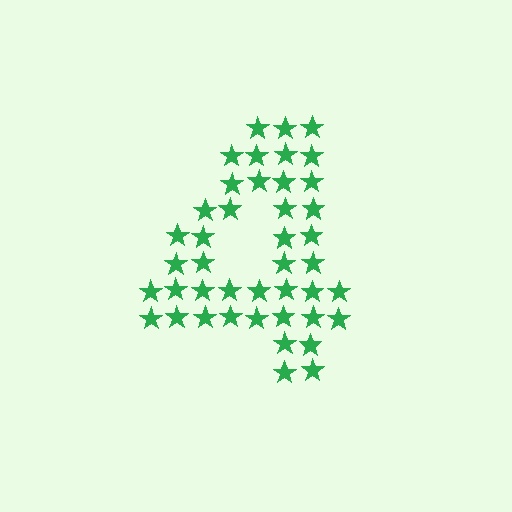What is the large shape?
The large shape is the digit 4.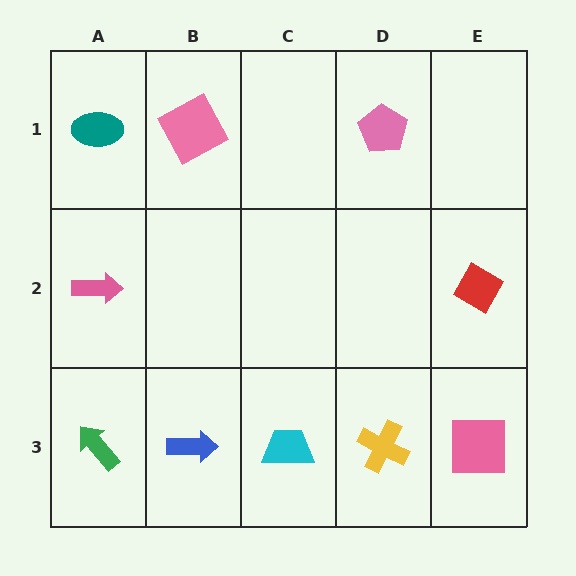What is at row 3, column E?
A pink square.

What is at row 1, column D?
A pink pentagon.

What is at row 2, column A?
A pink arrow.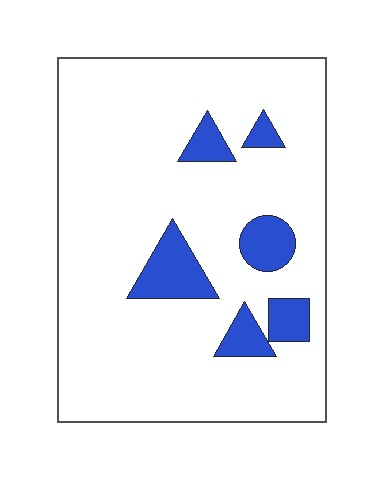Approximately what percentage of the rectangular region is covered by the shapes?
Approximately 15%.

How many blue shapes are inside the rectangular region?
6.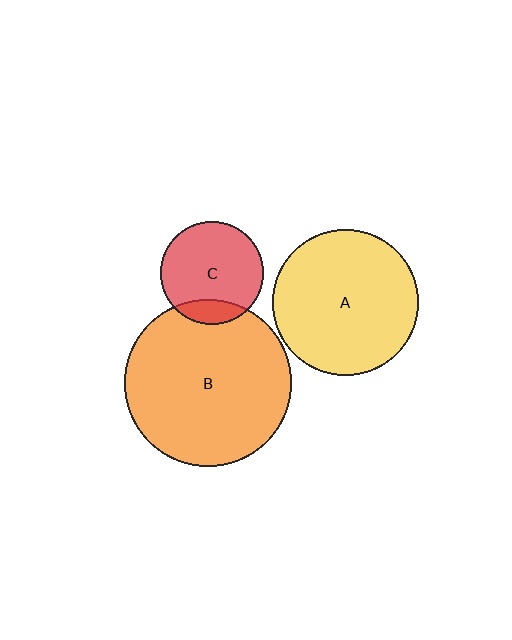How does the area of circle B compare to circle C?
Approximately 2.6 times.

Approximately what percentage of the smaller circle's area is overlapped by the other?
Approximately 15%.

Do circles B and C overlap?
Yes.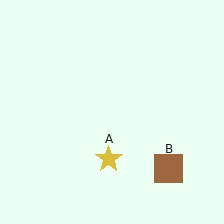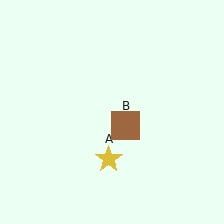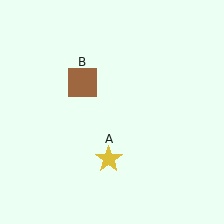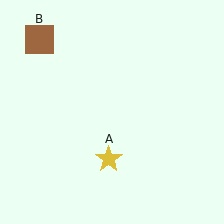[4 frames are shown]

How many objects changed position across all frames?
1 object changed position: brown square (object B).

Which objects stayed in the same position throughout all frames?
Yellow star (object A) remained stationary.